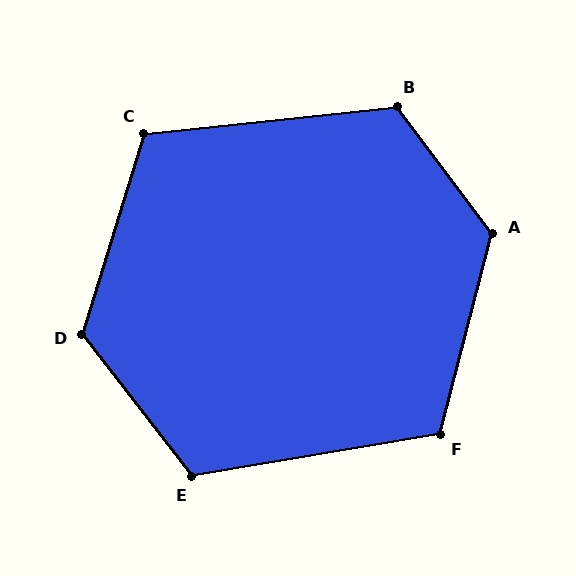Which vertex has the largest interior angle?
A, at approximately 129 degrees.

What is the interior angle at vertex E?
Approximately 118 degrees (obtuse).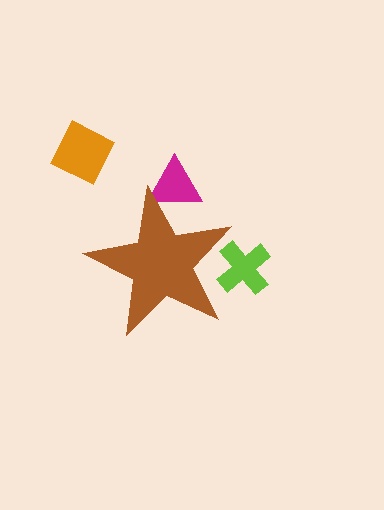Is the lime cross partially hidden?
Yes, the lime cross is partially hidden behind the brown star.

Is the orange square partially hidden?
No, the orange square is fully visible.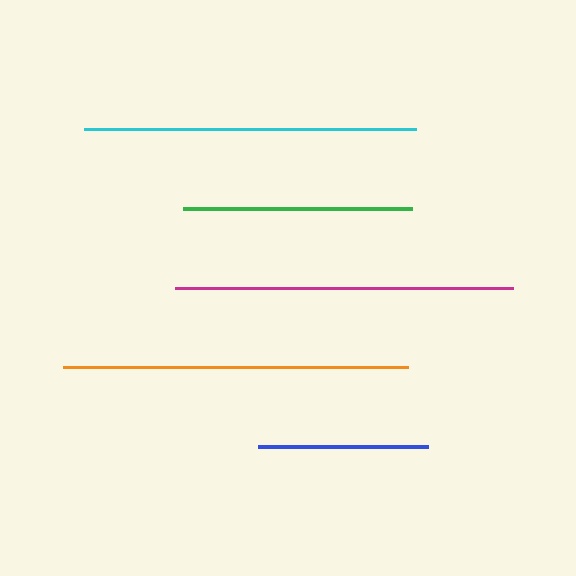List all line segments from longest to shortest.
From longest to shortest: orange, magenta, cyan, green, blue.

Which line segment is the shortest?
The blue line is the shortest at approximately 170 pixels.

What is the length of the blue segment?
The blue segment is approximately 170 pixels long.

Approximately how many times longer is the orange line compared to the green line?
The orange line is approximately 1.5 times the length of the green line.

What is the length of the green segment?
The green segment is approximately 229 pixels long.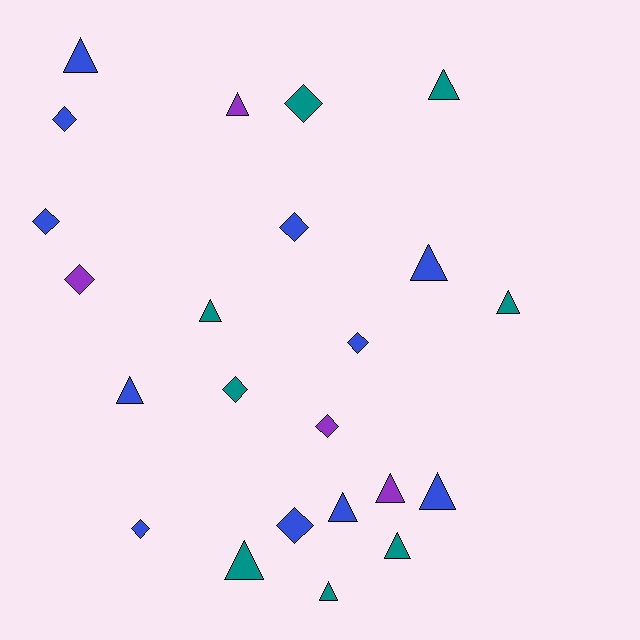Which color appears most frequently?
Blue, with 11 objects.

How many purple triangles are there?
There are 2 purple triangles.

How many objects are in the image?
There are 23 objects.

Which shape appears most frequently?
Triangle, with 13 objects.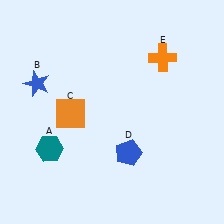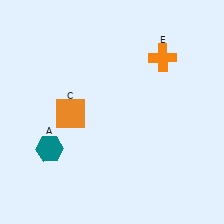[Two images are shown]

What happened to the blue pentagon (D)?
The blue pentagon (D) was removed in Image 2. It was in the bottom-right area of Image 1.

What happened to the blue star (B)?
The blue star (B) was removed in Image 2. It was in the top-left area of Image 1.